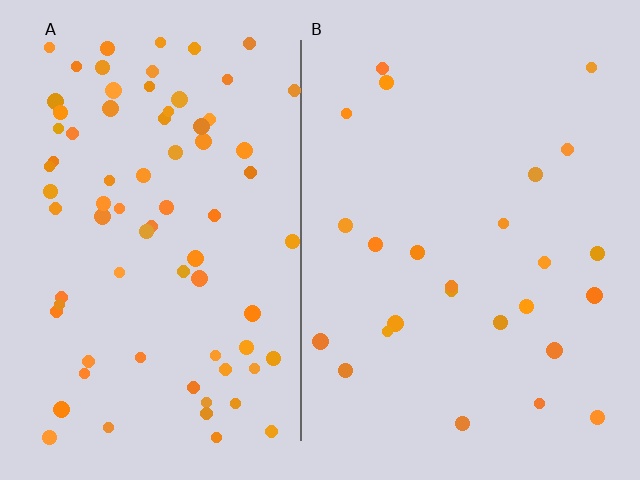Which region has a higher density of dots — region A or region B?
A (the left).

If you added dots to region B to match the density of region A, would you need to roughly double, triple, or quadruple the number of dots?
Approximately triple.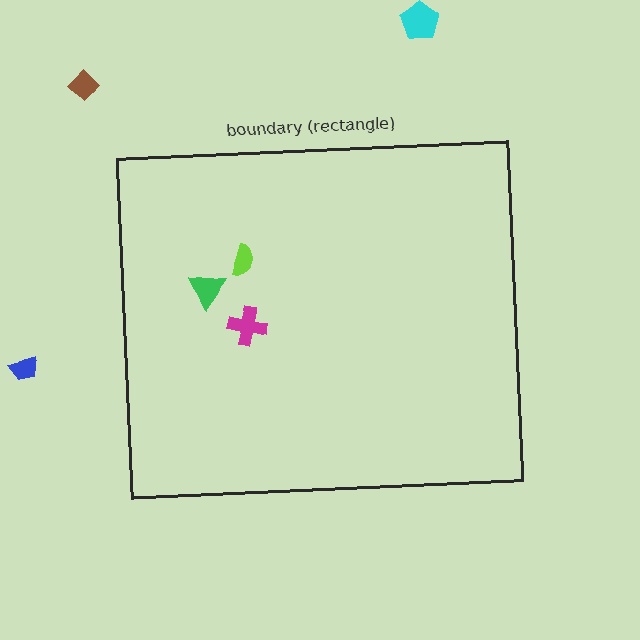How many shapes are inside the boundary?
3 inside, 3 outside.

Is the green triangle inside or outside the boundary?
Inside.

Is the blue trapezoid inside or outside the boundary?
Outside.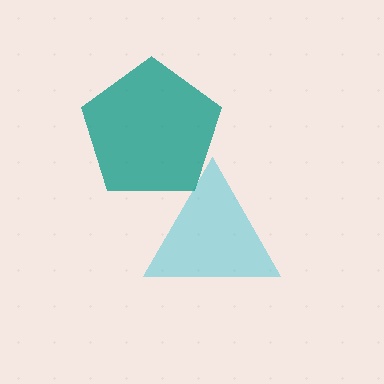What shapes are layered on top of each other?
The layered shapes are: a cyan triangle, a teal pentagon.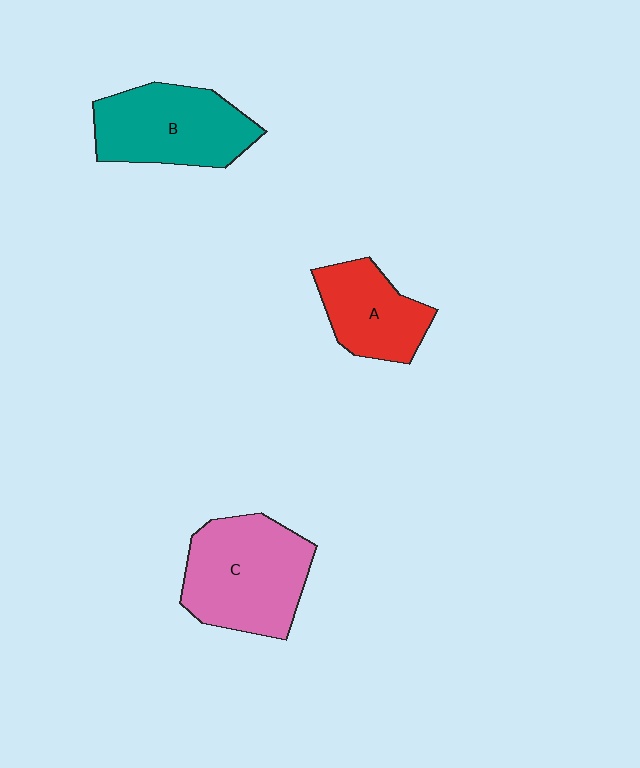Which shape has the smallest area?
Shape A (red).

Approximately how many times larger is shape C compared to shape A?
Approximately 1.5 times.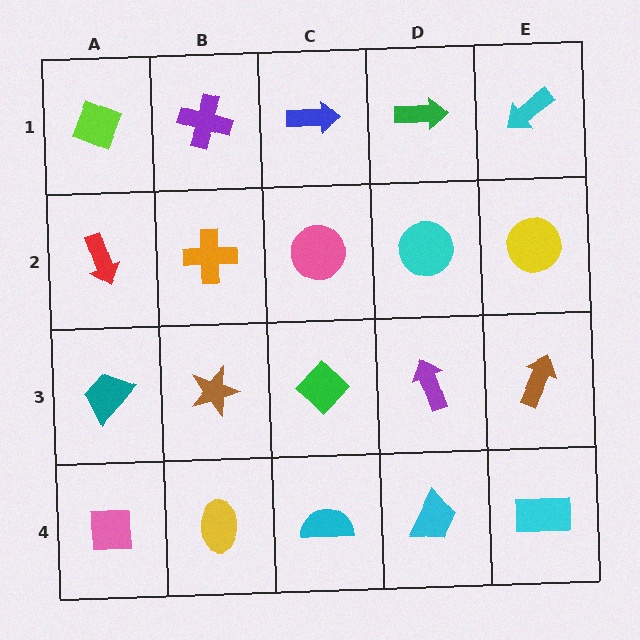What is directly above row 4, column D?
A purple arrow.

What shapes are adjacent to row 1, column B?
An orange cross (row 2, column B), a lime diamond (row 1, column A), a blue arrow (row 1, column C).